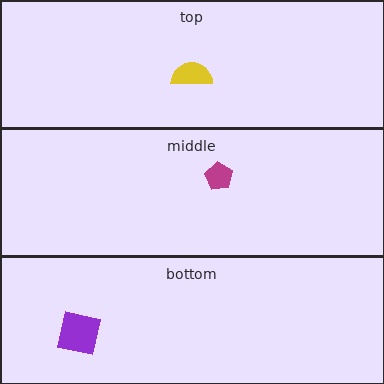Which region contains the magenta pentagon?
The middle region.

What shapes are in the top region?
The yellow semicircle.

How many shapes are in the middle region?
1.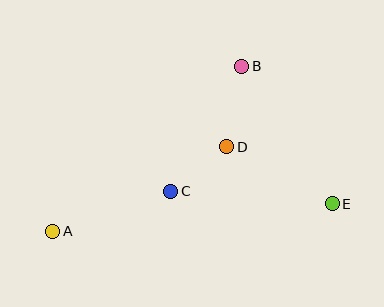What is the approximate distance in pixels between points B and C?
The distance between B and C is approximately 144 pixels.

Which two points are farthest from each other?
Points A and E are farthest from each other.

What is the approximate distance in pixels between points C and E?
The distance between C and E is approximately 162 pixels.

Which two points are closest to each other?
Points C and D are closest to each other.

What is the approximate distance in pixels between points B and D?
The distance between B and D is approximately 82 pixels.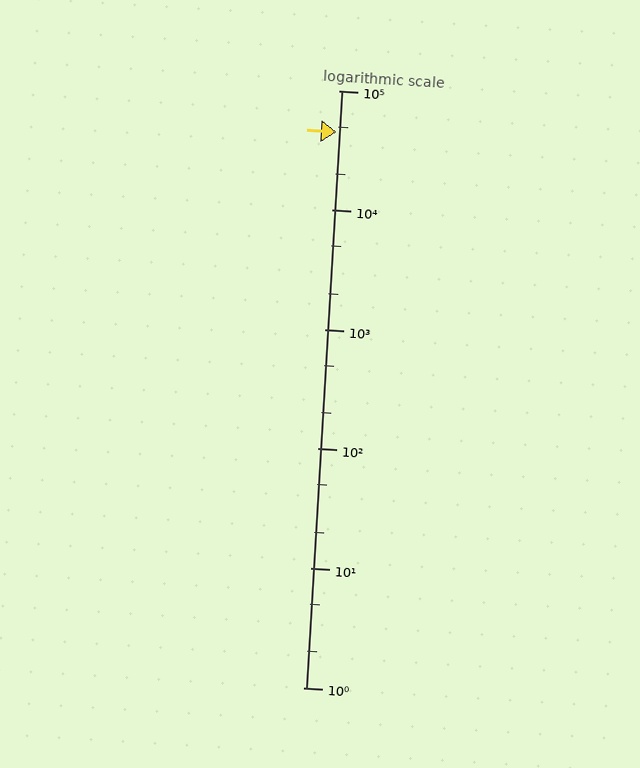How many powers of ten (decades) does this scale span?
The scale spans 5 decades, from 1 to 100000.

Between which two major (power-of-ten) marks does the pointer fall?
The pointer is between 10000 and 100000.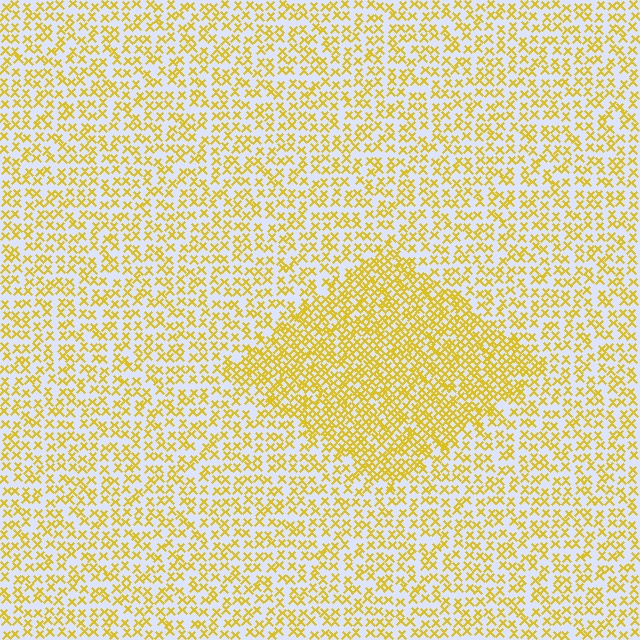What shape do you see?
I see a diamond.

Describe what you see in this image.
The image contains small yellow elements arranged at two different densities. A diamond-shaped region is visible where the elements are more densely packed than the surrounding area.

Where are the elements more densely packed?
The elements are more densely packed inside the diamond boundary.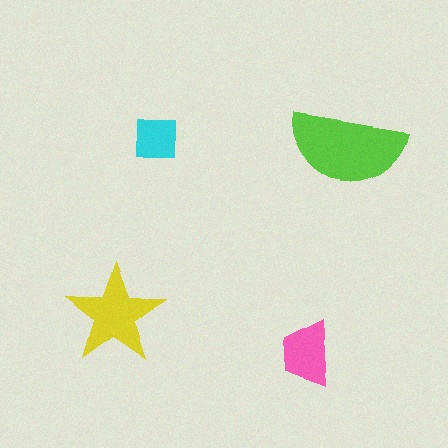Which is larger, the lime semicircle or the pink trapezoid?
The lime semicircle.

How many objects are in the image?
There are 4 objects in the image.